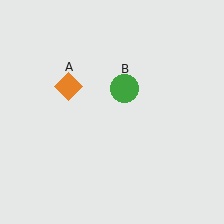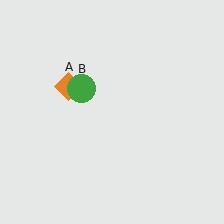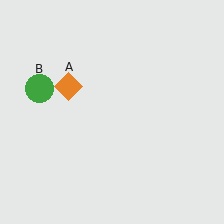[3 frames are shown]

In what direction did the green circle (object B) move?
The green circle (object B) moved left.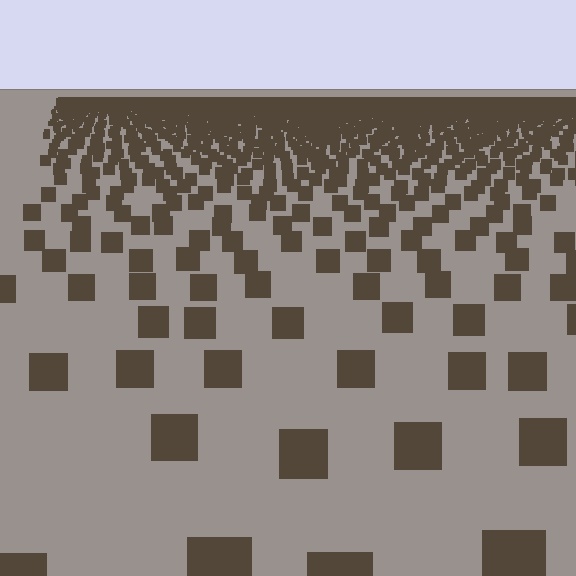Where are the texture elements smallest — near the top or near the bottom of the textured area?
Near the top.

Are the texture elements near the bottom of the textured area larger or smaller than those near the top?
Larger. Near the bottom, elements are closer to the viewer and appear at a bigger on-screen size.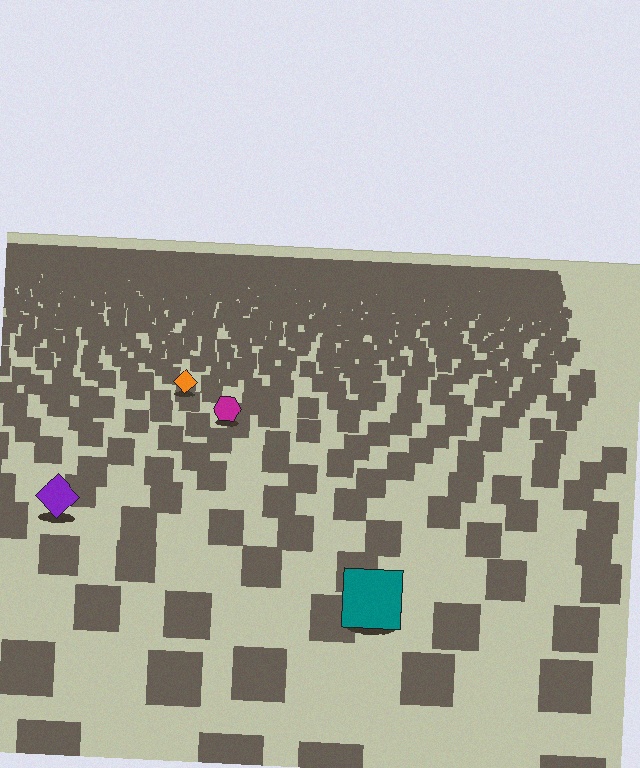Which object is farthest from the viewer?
The orange diamond is farthest from the viewer. It appears smaller and the ground texture around it is denser.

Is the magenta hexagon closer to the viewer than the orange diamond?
Yes. The magenta hexagon is closer — you can tell from the texture gradient: the ground texture is coarser near it.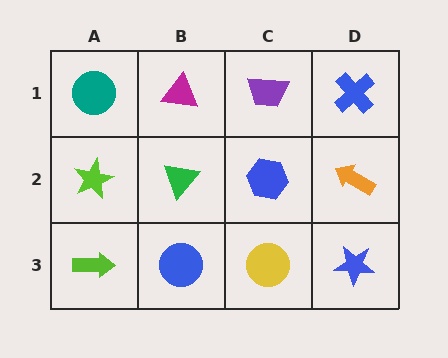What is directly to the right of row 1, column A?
A magenta triangle.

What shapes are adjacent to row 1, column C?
A blue hexagon (row 2, column C), a magenta triangle (row 1, column B), a blue cross (row 1, column D).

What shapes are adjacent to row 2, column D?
A blue cross (row 1, column D), a blue star (row 3, column D), a blue hexagon (row 2, column C).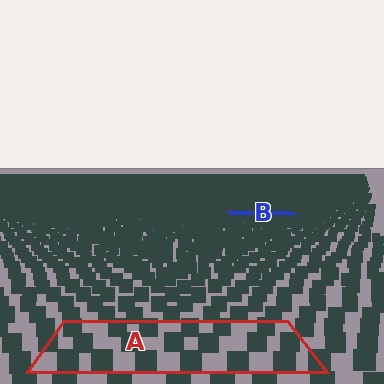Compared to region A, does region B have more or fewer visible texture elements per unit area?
Region B has more texture elements per unit area — they are packed more densely because it is farther away.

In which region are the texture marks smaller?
The texture marks are smaller in region B, because it is farther away.